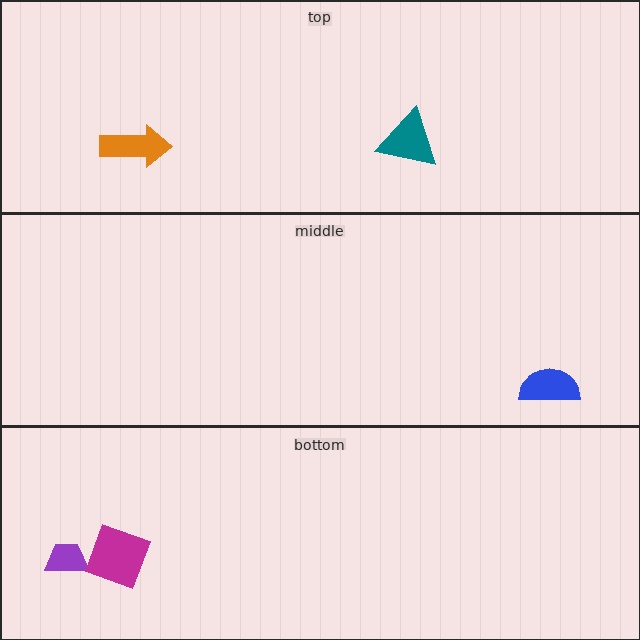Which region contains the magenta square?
The bottom region.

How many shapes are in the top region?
2.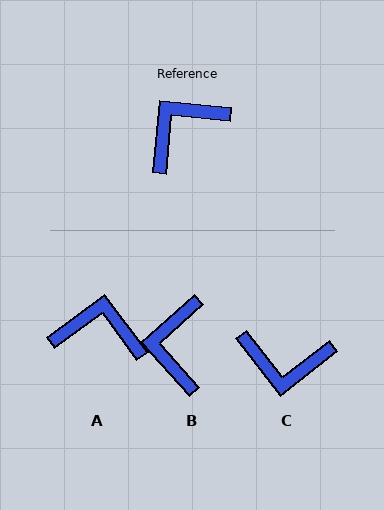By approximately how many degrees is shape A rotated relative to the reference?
Approximately 48 degrees clockwise.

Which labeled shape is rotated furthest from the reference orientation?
C, about 133 degrees away.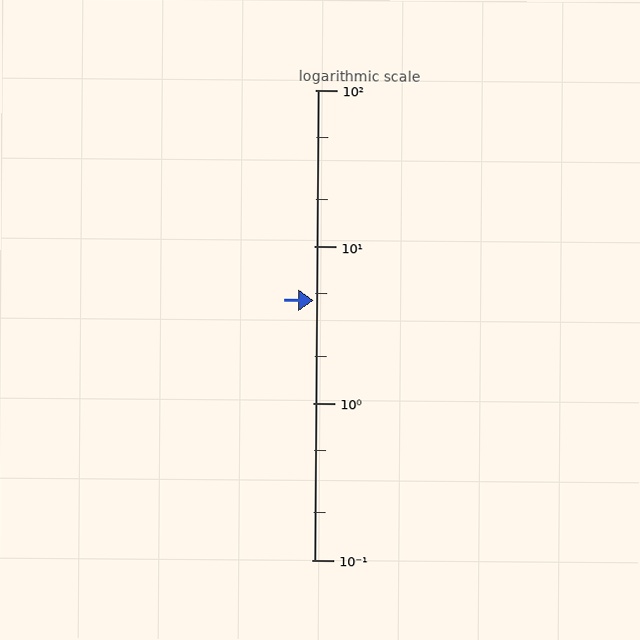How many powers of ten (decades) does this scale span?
The scale spans 3 decades, from 0.1 to 100.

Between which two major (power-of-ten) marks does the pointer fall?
The pointer is between 1 and 10.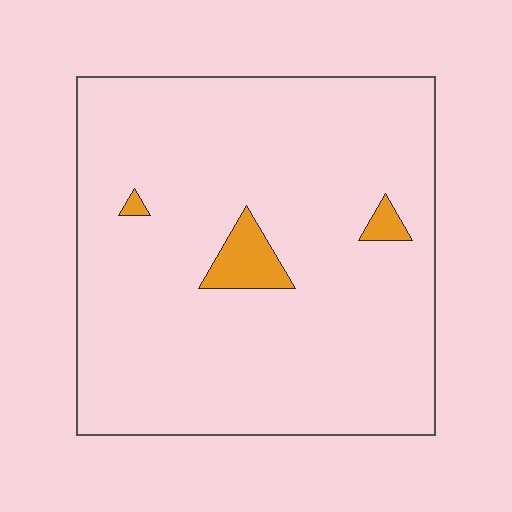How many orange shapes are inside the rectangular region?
3.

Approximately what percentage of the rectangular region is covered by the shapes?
Approximately 5%.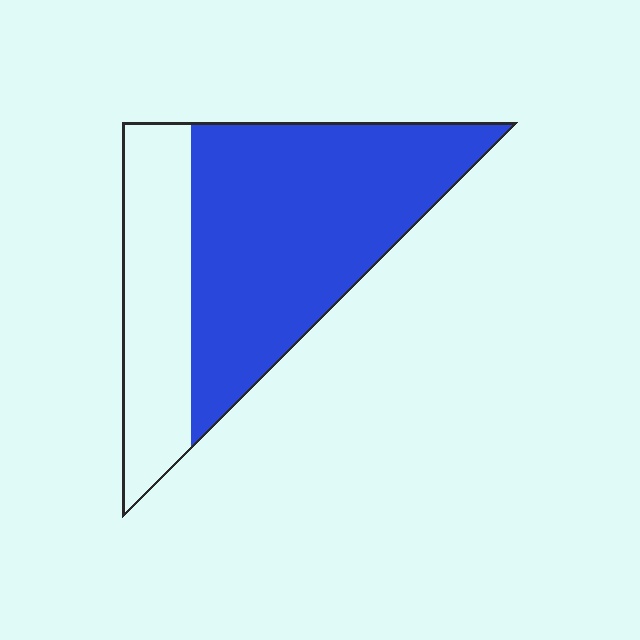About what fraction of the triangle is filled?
About two thirds (2/3).